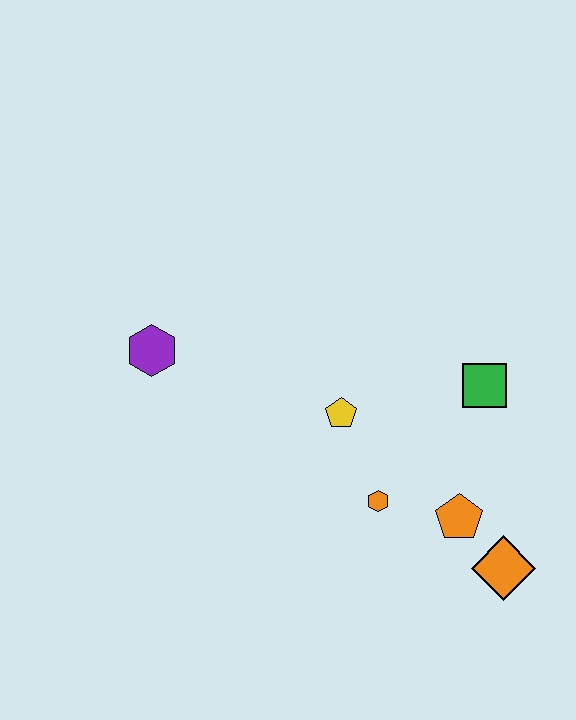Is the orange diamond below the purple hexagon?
Yes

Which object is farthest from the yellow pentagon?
The orange diamond is farthest from the yellow pentagon.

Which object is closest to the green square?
The orange pentagon is closest to the green square.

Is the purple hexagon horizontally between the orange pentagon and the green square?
No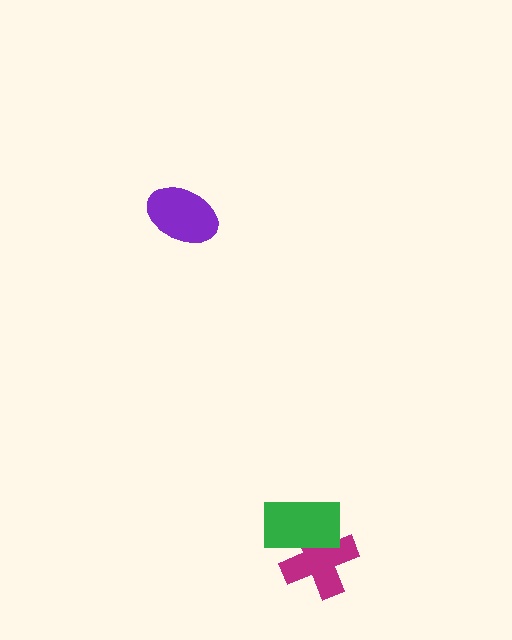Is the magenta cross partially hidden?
Yes, it is partially covered by another shape.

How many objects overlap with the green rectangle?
1 object overlaps with the green rectangle.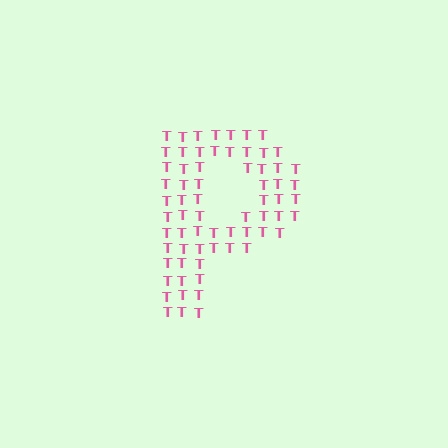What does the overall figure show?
The overall figure shows the letter P.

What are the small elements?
The small elements are letter T's.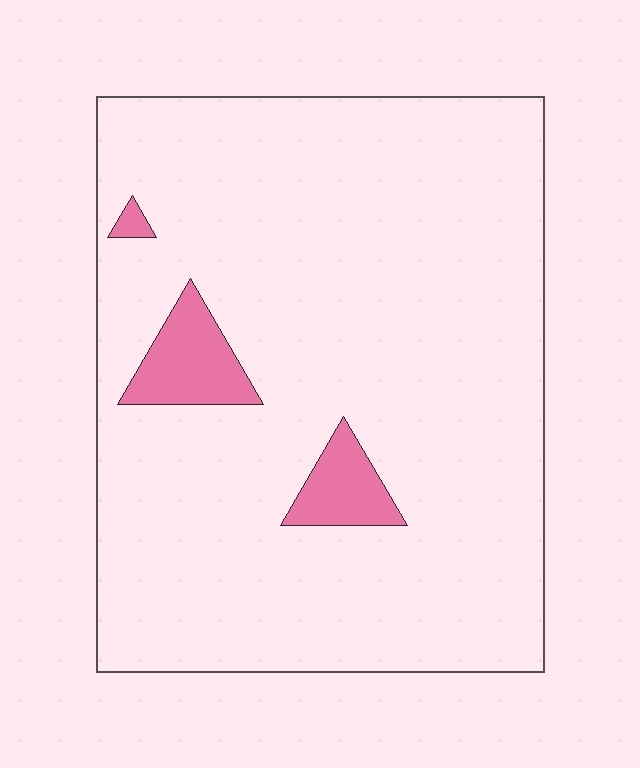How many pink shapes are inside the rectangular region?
3.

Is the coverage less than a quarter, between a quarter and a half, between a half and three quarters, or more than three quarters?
Less than a quarter.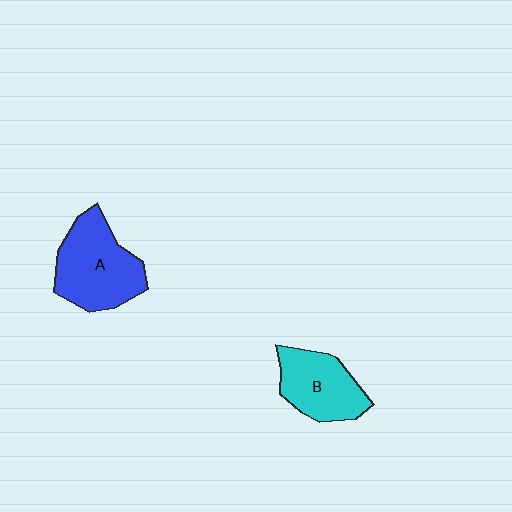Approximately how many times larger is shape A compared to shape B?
Approximately 1.3 times.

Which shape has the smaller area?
Shape B (cyan).